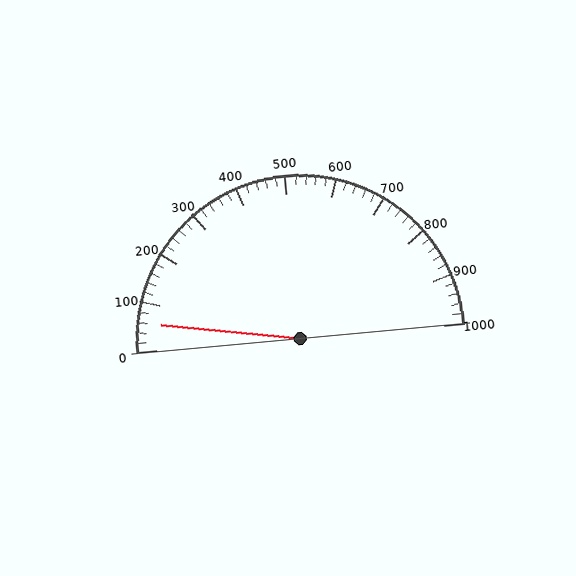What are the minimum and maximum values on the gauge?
The gauge ranges from 0 to 1000.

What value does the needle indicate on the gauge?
The needle indicates approximately 60.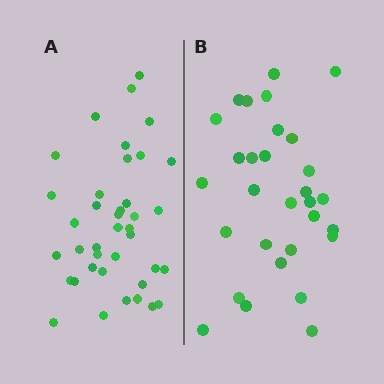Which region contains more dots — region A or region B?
Region A (the left region) has more dots.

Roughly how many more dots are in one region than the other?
Region A has roughly 8 or so more dots than region B.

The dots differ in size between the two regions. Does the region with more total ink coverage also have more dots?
No. Region B has more total ink coverage because its dots are larger, but region A actually contains more individual dots. Total area can be misleading — the number of items is what matters here.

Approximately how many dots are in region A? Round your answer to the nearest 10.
About 40 dots. (The exact count is 39, which rounds to 40.)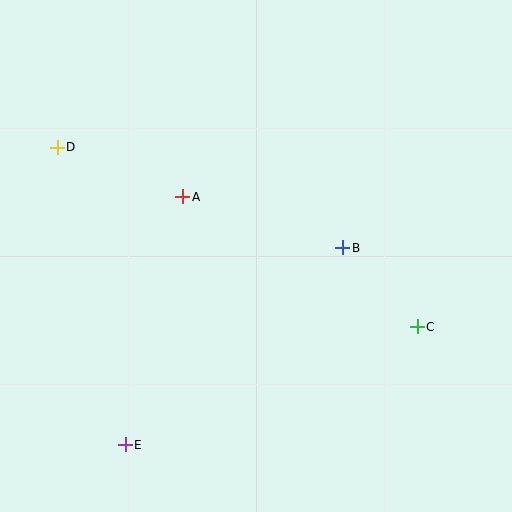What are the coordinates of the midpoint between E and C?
The midpoint between E and C is at (271, 386).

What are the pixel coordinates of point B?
Point B is at (343, 248).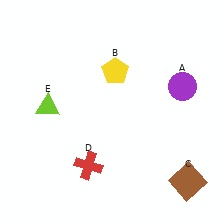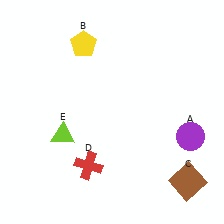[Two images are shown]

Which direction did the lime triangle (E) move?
The lime triangle (E) moved down.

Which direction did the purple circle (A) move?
The purple circle (A) moved down.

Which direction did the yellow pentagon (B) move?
The yellow pentagon (B) moved left.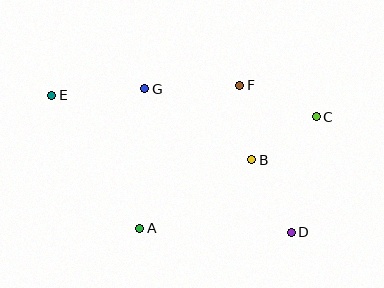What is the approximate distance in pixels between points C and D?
The distance between C and D is approximately 118 pixels.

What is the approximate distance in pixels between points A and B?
The distance between A and B is approximately 131 pixels.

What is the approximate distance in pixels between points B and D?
The distance between B and D is approximately 83 pixels.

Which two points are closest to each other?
Points B and F are closest to each other.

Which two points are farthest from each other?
Points D and E are farthest from each other.